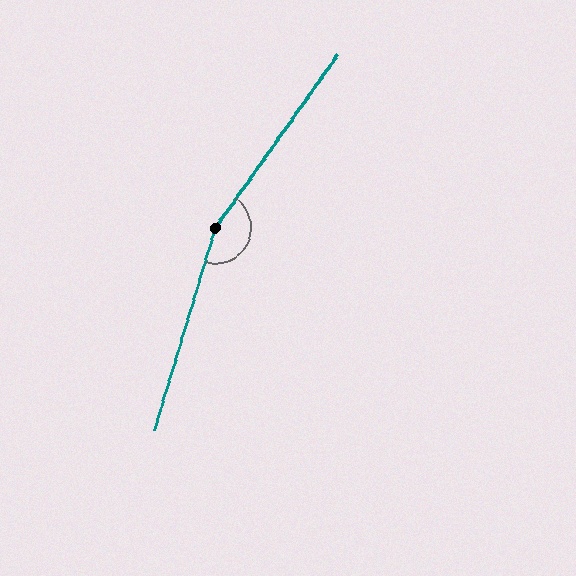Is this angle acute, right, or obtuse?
It is obtuse.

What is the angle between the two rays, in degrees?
Approximately 162 degrees.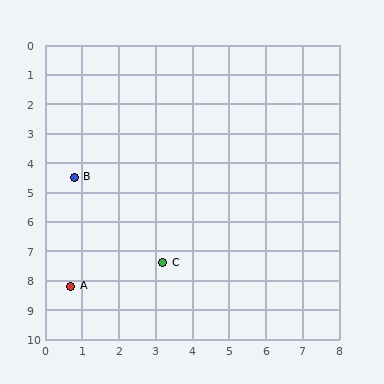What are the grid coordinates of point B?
Point B is at approximately (0.8, 4.5).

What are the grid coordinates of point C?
Point C is at approximately (3.2, 7.4).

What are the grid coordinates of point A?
Point A is at approximately (0.7, 8.2).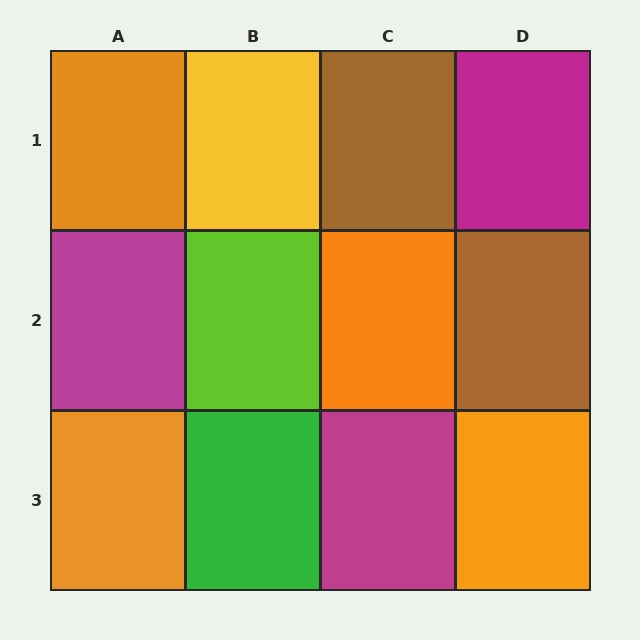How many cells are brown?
2 cells are brown.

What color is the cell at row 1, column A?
Orange.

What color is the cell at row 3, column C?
Magenta.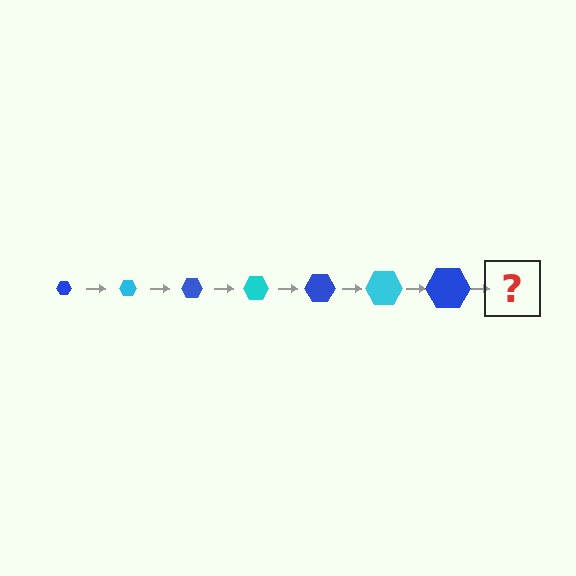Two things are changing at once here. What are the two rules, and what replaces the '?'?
The two rules are that the hexagon grows larger each step and the color cycles through blue and cyan. The '?' should be a cyan hexagon, larger than the previous one.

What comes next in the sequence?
The next element should be a cyan hexagon, larger than the previous one.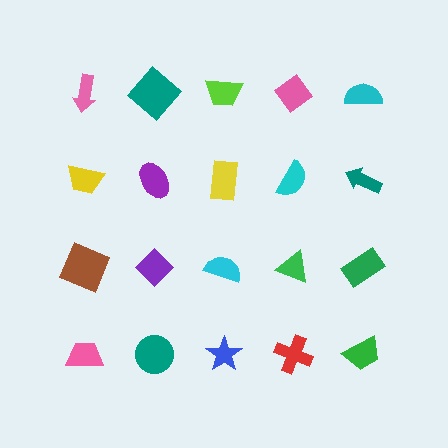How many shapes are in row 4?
5 shapes.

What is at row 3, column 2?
A purple diamond.